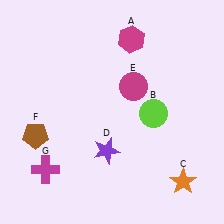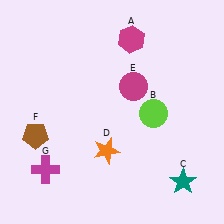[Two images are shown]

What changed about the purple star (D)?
In Image 1, D is purple. In Image 2, it changed to orange.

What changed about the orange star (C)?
In Image 1, C is orange. In Image 2, it changed to teal.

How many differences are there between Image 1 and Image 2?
There are 2 differences between the two images.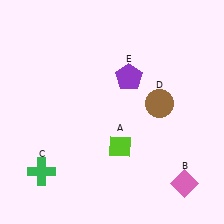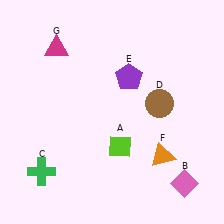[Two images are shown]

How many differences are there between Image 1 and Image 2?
There are 2 differences between the two images.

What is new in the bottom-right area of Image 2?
An orange triangle (F) was added in the bottom-right area of Image 2.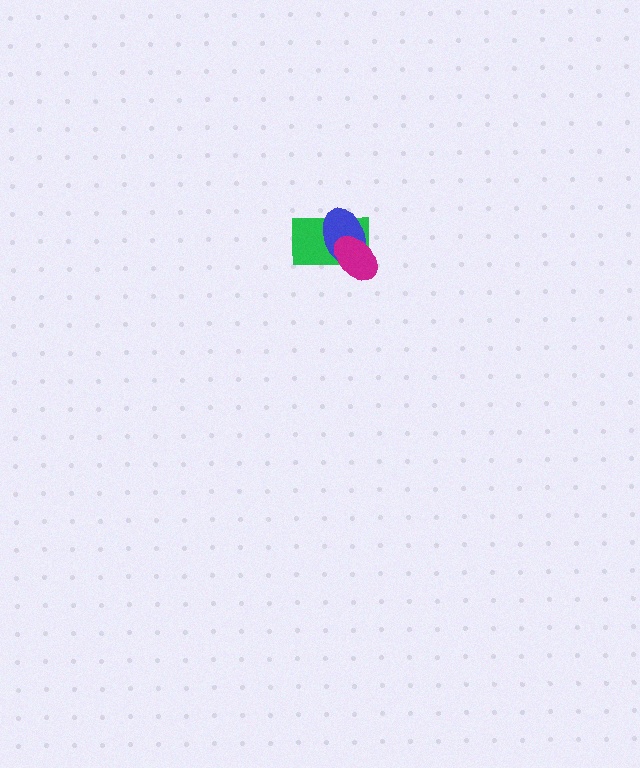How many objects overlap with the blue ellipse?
2 objects overlap with the blue ellipse.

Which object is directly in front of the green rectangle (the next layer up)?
The blue ellipse is directly in front of the green rectangle.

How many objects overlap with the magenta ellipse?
2 objects overlap with the magenta ellipse.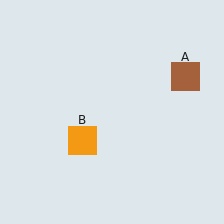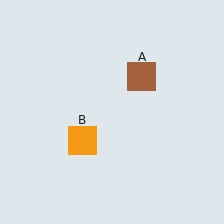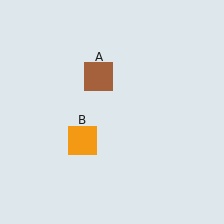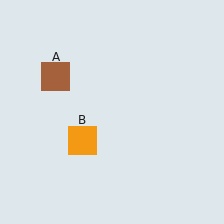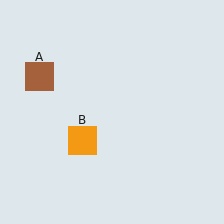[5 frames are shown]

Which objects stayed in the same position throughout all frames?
Orange square (object B) remained stationary.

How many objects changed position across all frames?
1 object changed position: brown square (object A).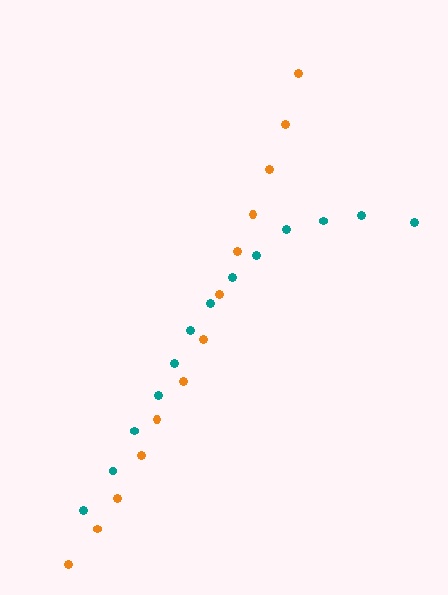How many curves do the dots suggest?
There are 2 distinct paths.